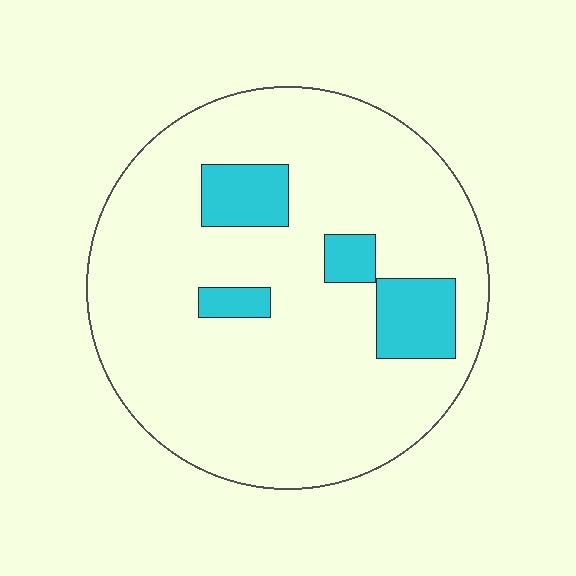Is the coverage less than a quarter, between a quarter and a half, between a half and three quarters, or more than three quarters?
Less than a quarter.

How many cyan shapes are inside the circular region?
4.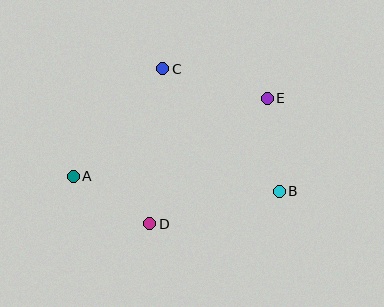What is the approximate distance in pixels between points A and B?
The distance between A and B is approximately 206 pixels.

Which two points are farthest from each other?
Points A and E are farthest from each other.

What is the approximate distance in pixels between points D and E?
The distance between D and E is approximately 172 pixels.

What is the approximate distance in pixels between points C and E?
The distance between C and E is approximately 108 pixels.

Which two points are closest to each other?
Points A and D are closest to each other.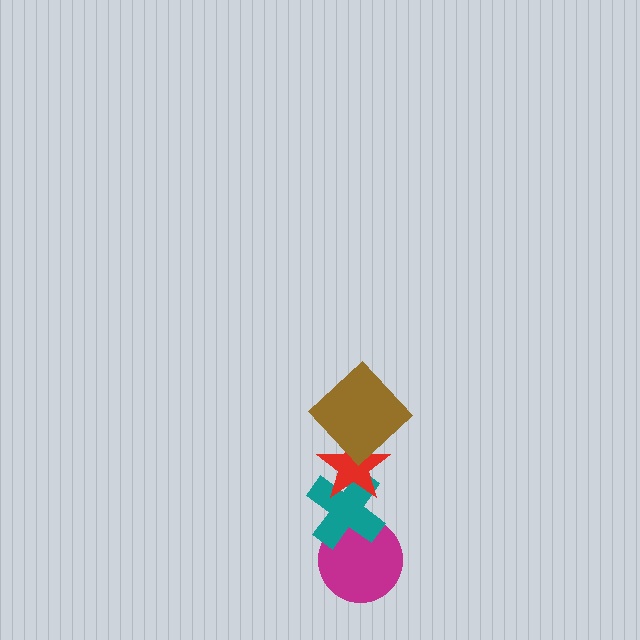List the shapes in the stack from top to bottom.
From top to bottom: the brown diamond, the red star, the teal cross, the magenta circle.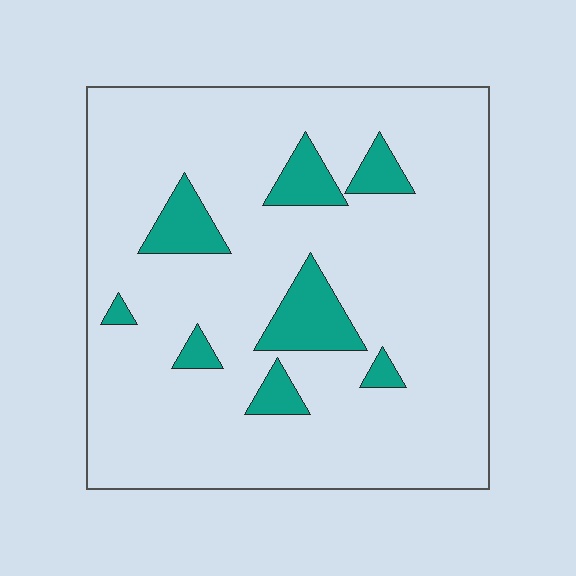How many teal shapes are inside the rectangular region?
8.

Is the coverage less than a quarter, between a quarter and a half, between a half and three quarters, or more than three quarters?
Less than a quarter.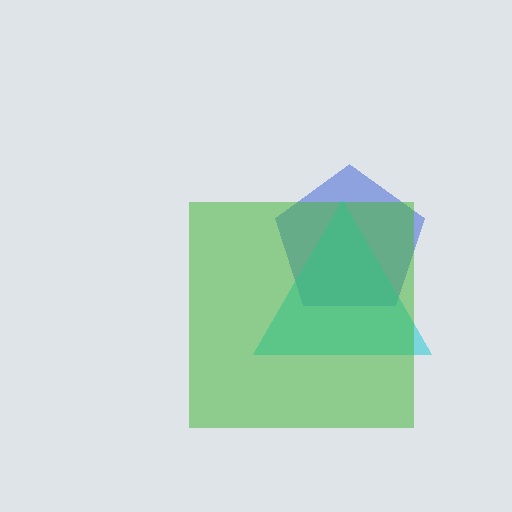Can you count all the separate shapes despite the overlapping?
Yes, there are 3 separate shapes.